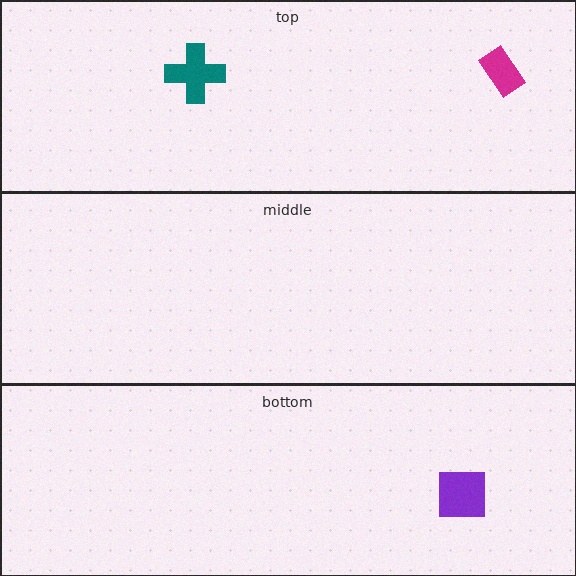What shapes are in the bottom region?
The purple square.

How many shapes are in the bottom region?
1.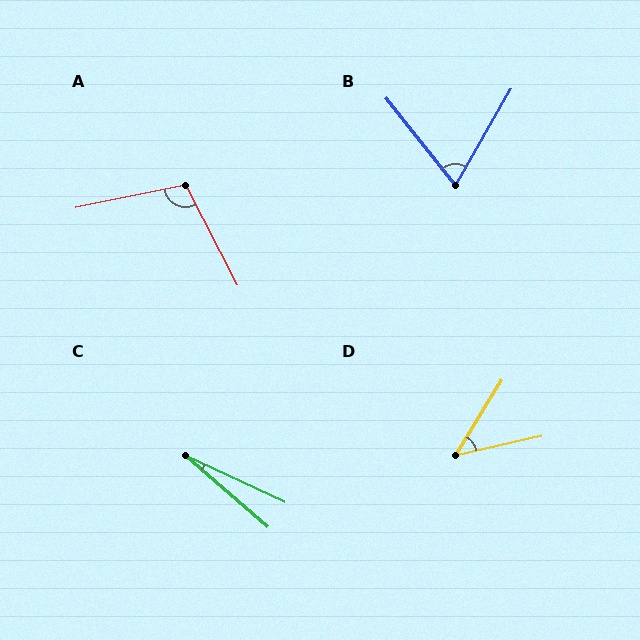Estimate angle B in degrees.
Approximately 68 degrees.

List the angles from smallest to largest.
C (16°), D (46°), B (68°), A (106°).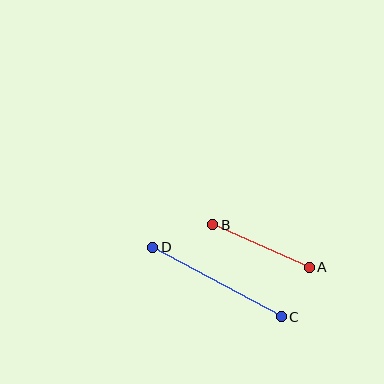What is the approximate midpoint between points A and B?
The midpoint is at approximately (261, 246) pixels.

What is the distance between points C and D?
The distance is approximately 146 pixels.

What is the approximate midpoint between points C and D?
The midpoint is at approximately (217, 282) pixels.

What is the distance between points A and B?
The distance is approximately 105 pixels.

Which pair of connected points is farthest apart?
Points C and D are farthest apart.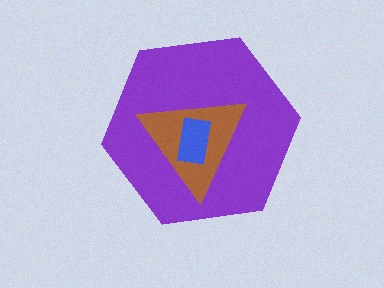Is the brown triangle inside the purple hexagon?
Yes.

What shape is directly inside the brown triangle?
The blue rectangle.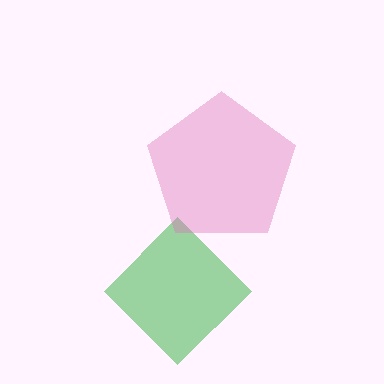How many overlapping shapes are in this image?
There are 2 overlapping shapes in the image.